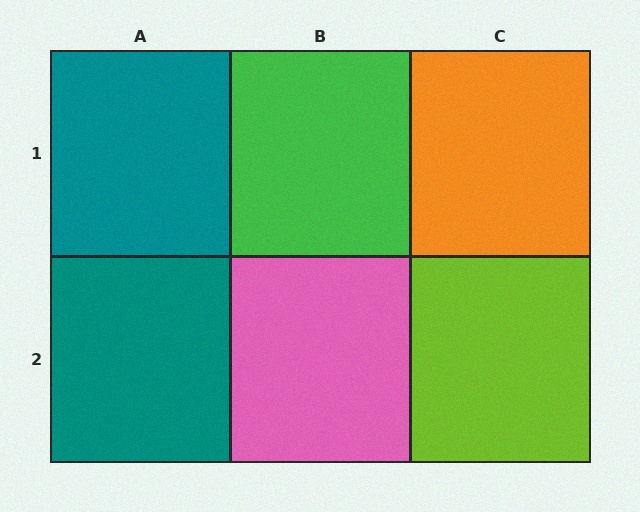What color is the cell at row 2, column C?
Lime.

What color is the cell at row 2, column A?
Teal.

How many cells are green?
1 cell is green.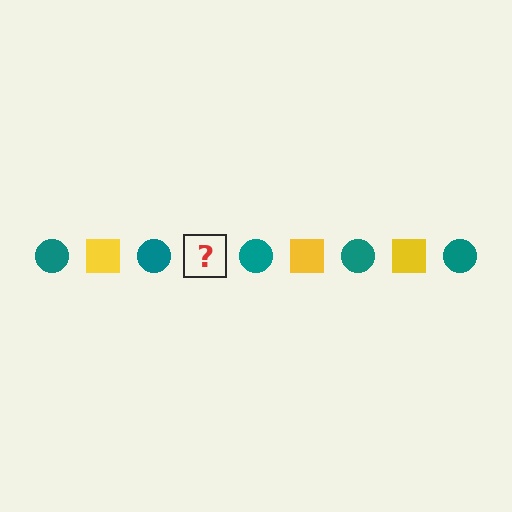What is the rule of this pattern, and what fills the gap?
The rule is that the pattern alternates between teal circle and yellow square. The gap should be filled with a yellow square.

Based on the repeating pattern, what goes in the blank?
The blank should be a yellow square.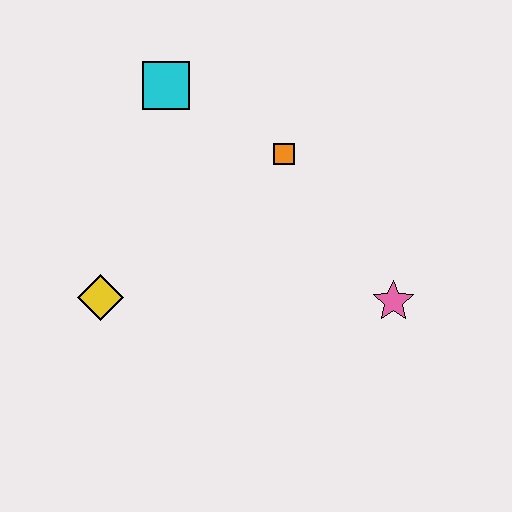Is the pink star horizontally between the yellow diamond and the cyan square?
No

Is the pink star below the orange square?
Yes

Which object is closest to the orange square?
The cyan square is closest to the orange square.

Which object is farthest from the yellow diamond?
The pink star is farthest from the yellow diamond.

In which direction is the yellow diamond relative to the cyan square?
The yellow diamond is below the cyan square.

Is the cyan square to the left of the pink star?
Yes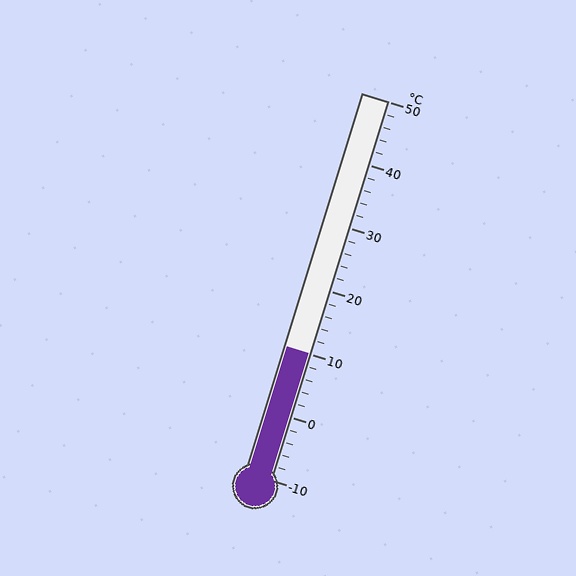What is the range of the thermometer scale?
The thermometer scale ranges from -10°C to 50°C.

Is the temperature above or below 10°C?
The temperature is at 10°C.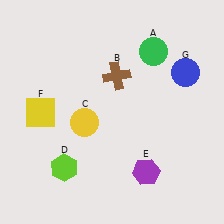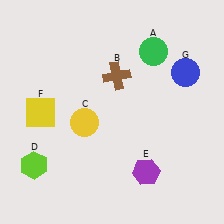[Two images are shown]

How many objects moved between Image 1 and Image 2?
1 object moved between the two images.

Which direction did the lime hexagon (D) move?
The lime hexagon (D) moved left.